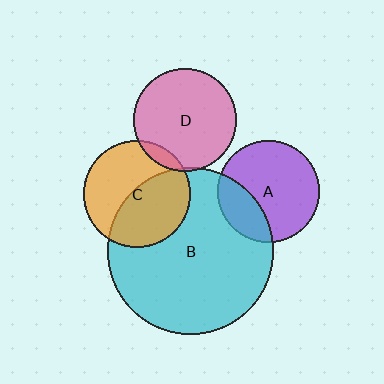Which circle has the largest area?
Circle B (cyan).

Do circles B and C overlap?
Yes.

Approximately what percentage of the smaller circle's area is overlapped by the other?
Approximately 50%.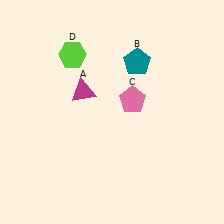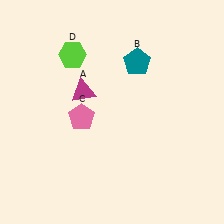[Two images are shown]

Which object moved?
The pink pentagon (C) moved left.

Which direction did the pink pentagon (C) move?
The pink pentagon (C) moved left.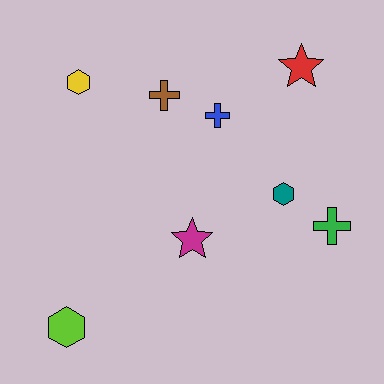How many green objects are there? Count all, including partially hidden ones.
There is 1 green object.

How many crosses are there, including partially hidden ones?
There are 3 crosses.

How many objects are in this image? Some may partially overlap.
There are 8 objects.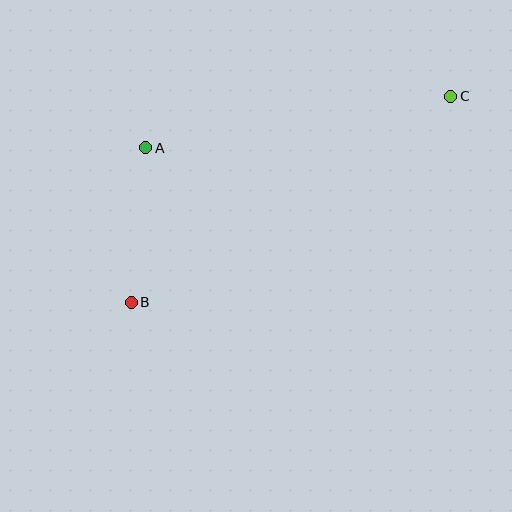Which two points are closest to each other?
Points A and B are closest to each other.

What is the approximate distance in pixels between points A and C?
The distance between A and C is approximately 310 pixels.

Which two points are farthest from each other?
Points B and C are farthest from each other.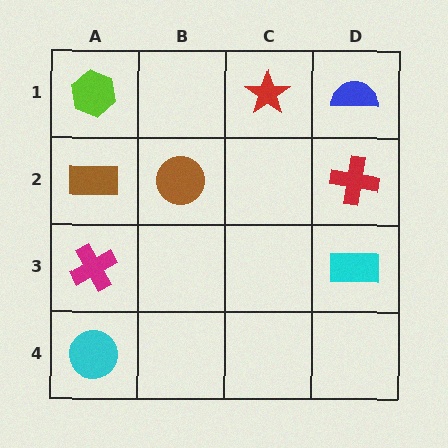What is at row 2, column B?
A brown circle.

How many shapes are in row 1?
3 shapes.